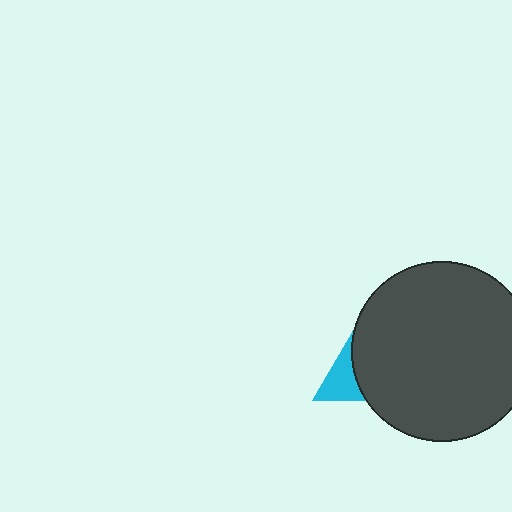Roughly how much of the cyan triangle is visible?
A small part of it is visible (roughly 35%).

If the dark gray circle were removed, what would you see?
You would see the complete cyan triangle.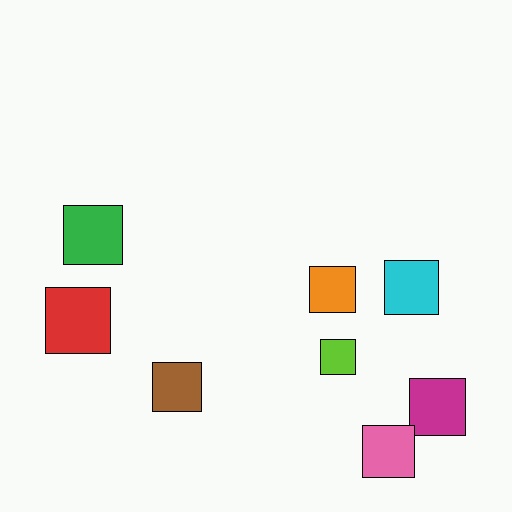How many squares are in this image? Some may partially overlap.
There are 8 squares.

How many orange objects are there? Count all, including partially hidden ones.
There is 1 orange object.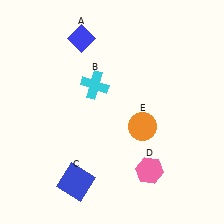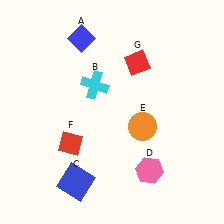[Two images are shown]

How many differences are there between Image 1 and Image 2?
There are 2 differences between the two images.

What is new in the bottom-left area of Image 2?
A red diamond (F) was added in the bottom-left area of Image 2.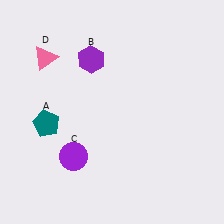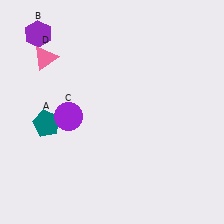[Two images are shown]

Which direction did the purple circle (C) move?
The purple circle (C) moved up.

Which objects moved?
The objects that moved are: the purple hexagon (B), the purple circle (C).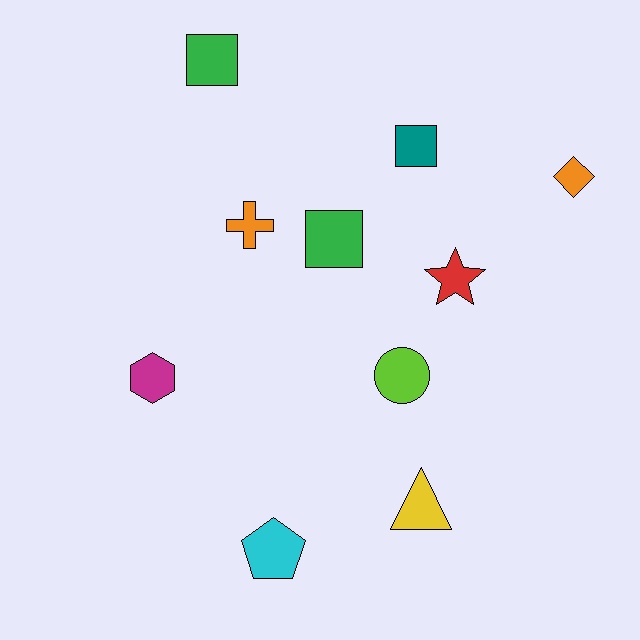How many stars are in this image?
There is 1 star.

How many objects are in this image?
There are 10 objects.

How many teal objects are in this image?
There is 1 teal object.